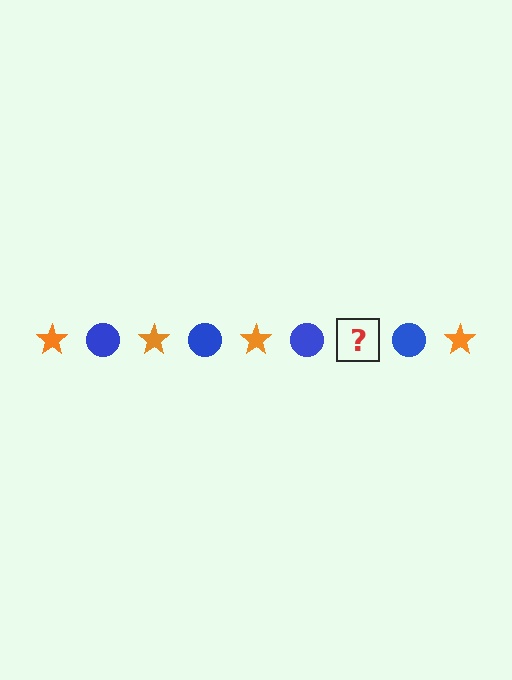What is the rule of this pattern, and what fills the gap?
The rule is that the pattern alternates between orange star and blue circle. The gap should be filled with an orange star.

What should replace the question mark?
The question mark should be replaced with an orange star.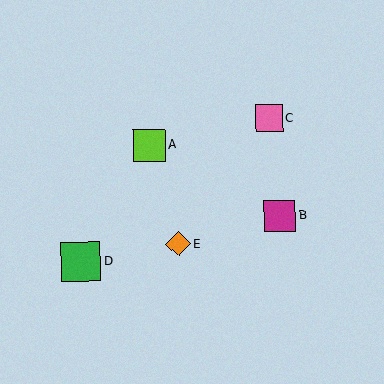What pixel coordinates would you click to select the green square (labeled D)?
Click at (81, 261) to select the green square D.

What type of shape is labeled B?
Shape B is a magenta square.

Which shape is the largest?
The green square (labeled D) is the largest.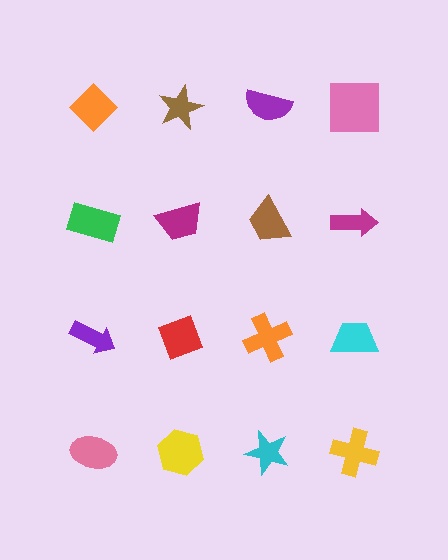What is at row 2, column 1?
A green rectangle.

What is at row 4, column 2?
A yellow hexagon.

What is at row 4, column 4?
A yellow cross.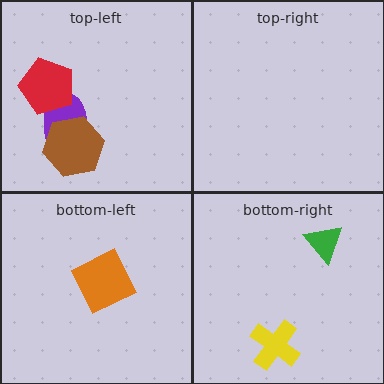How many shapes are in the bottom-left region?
1.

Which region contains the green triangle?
The bottom-right region.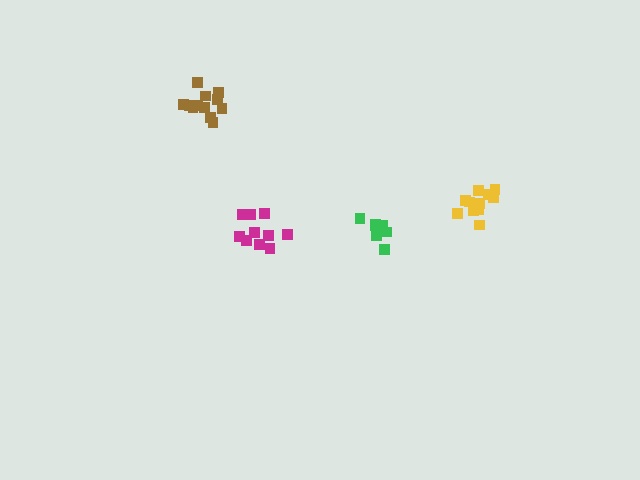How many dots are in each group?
Group 1: 13 dots, Group 2: 10 dots, Group 3: 12 dots, Group 4: 8 dots (43 total).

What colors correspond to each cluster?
The clusters are colored: yellow, magenta, brown, green.